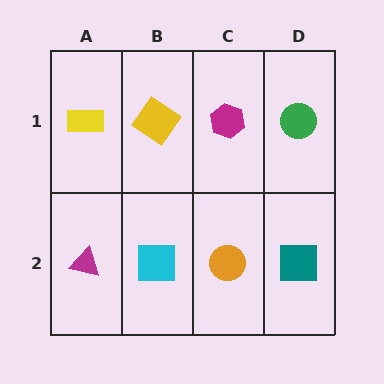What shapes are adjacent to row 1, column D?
A teal square (row 2, column D), a magenta hexagon (row 1, column C).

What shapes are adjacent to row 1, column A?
A magenta triangle (row 2, column A), a yellow diamond (row 1, column B).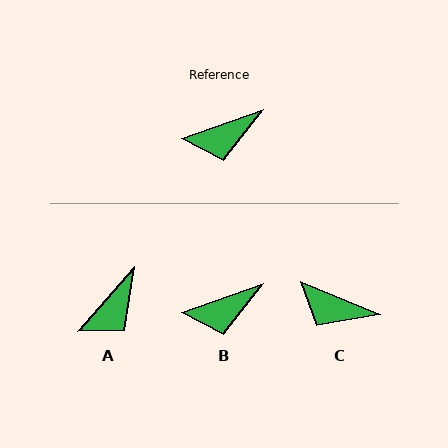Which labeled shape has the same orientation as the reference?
B.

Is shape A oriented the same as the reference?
No, it is off by about 29 degrees.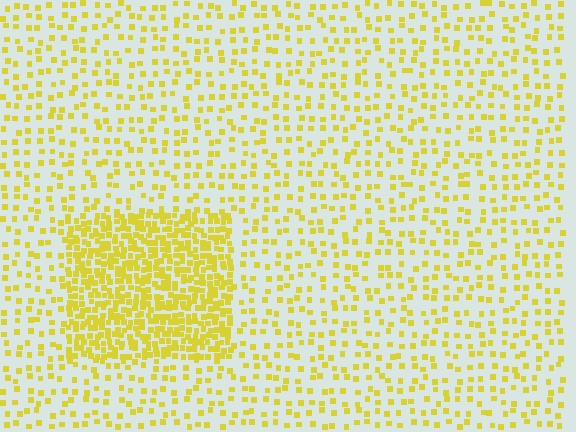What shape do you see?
I see a rectangle.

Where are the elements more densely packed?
The elements are more densely packed inside the rectangle boundary.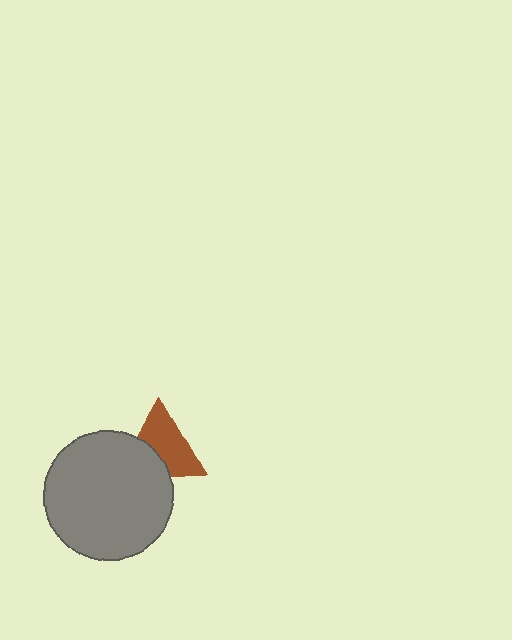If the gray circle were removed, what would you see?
You would see the complete brown triangle.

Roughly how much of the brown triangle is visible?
About half of it is visible (roughly 63%).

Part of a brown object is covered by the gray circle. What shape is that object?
It is a triangle.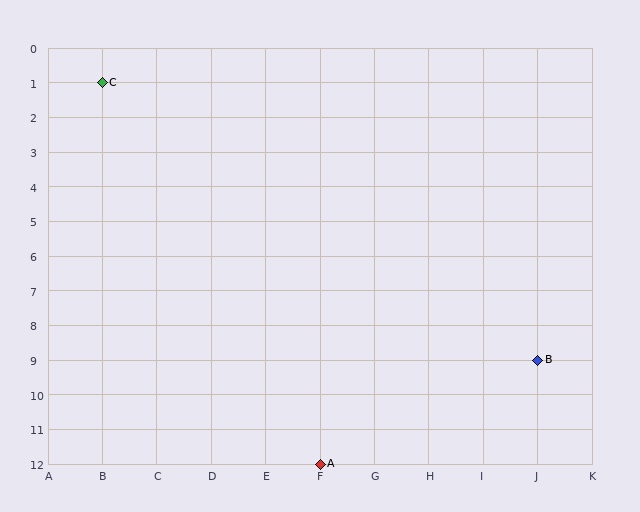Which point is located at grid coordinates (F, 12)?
Point A is at (F, 12).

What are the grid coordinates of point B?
Point B is at grid coordinates (J, 9).